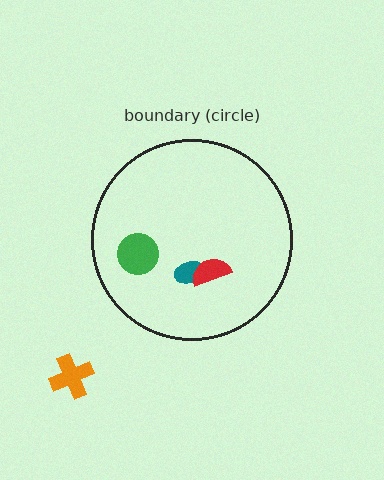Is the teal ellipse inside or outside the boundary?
Inside.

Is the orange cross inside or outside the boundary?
Outside.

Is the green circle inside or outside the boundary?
Inside.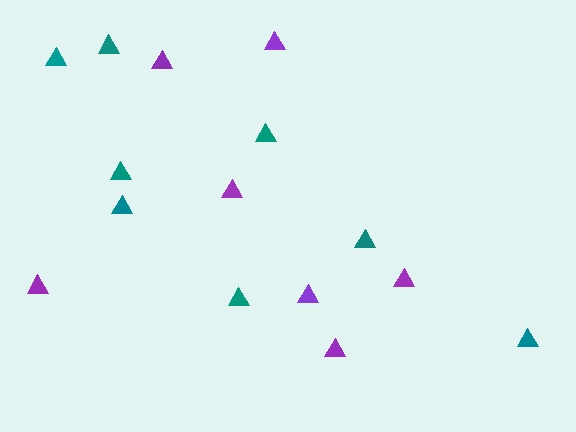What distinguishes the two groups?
There are 2 groups: one group of purple triangles (7) and one group of teal triangles (8).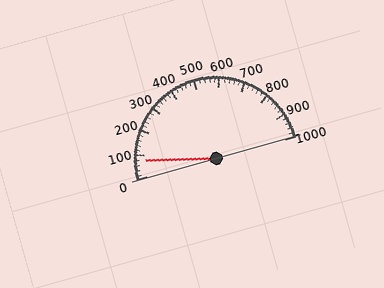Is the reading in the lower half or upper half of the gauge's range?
The reading is in the lower half of the range (0 to 1000).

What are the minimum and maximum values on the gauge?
The gauge ranges from 0 to 1000.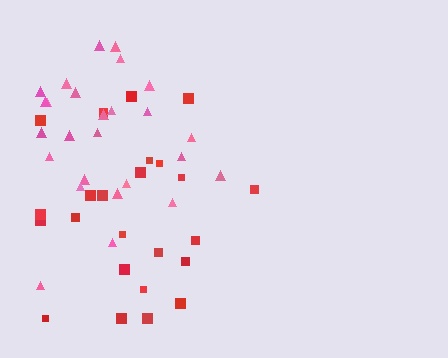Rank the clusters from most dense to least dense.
pink, red.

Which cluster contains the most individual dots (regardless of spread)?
Pink (26).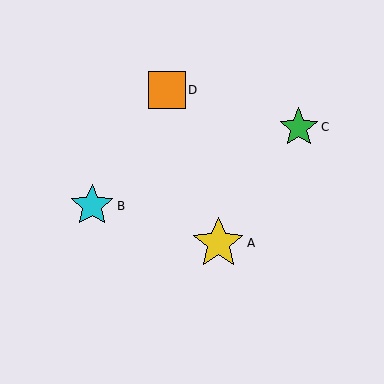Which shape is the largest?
The yellow star (labeled A) is the largest.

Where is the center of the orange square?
The center of the orange square is at (167, 90).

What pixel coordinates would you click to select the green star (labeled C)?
Click at (299, 127) to select the green star C.